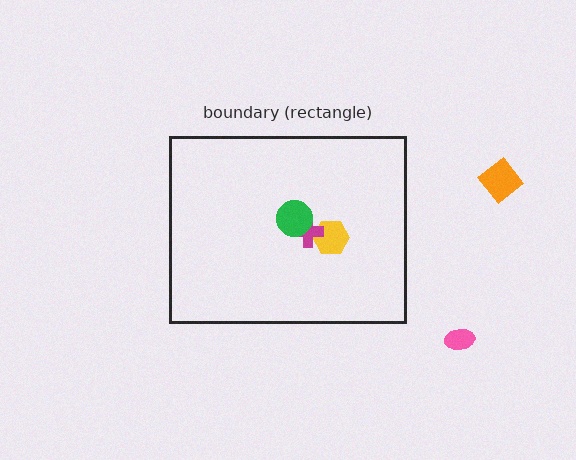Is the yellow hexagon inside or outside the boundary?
Inside.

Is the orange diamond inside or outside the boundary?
Outside.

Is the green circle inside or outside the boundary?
Inside.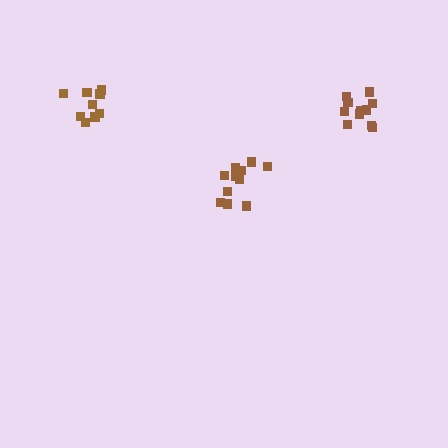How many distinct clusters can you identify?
There are 3 distinct clusters.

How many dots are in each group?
Group 1: 11 dots, Group 2: 9 dots, Group 3: 11 dots (31 total).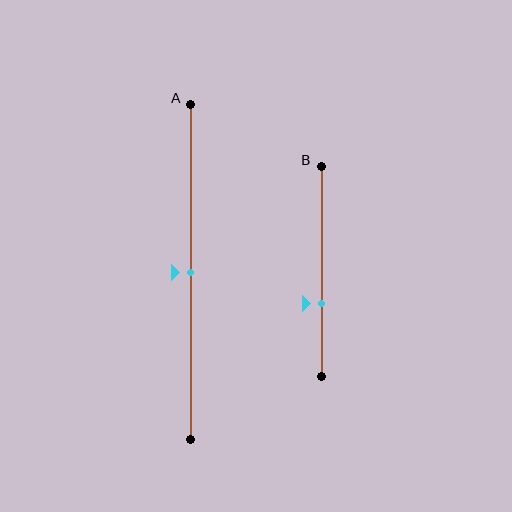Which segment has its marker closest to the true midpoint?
Segment A has its marker closest to the true midpoint.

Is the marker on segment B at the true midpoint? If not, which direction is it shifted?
No, the marker on segment B is shifted downward by about 15% of the segment length.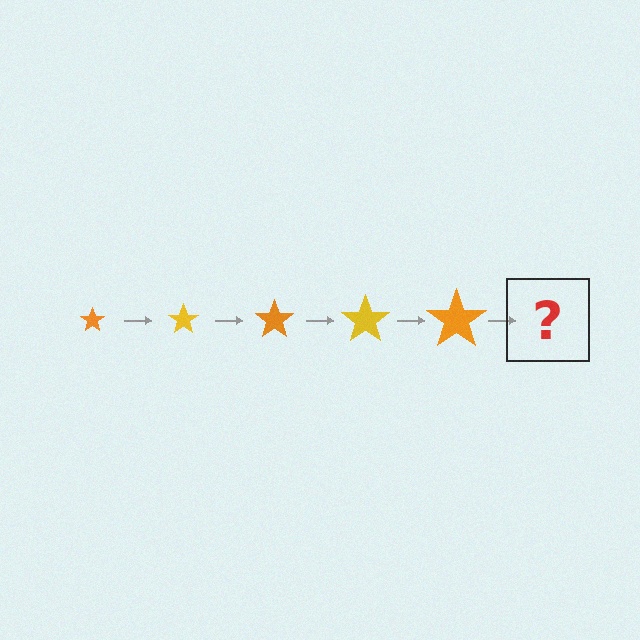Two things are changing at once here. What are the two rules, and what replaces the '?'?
The two rules are that the star grows larger each step and the color cycles through orange and yellow. The '?' should be a yellow star, larger than the previous one.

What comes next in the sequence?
The next element should be a yellow star, larger than the previous one.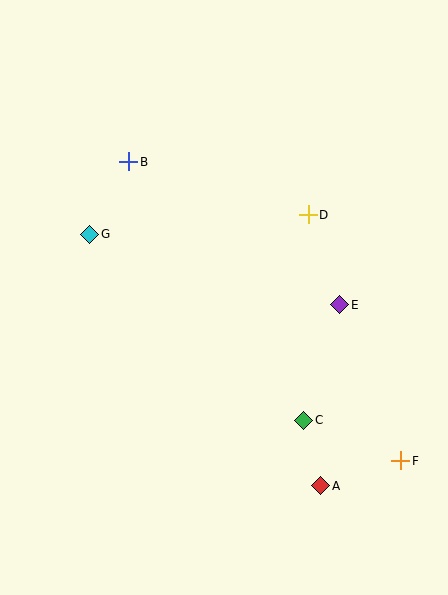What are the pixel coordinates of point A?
Point A is at (320, 486).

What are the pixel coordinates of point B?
Point B is at (129, 162).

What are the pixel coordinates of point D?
Point D is at (308, 215).